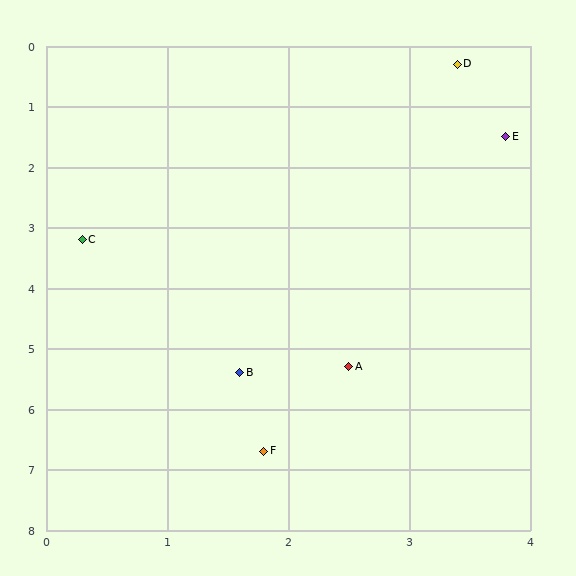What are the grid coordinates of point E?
Point E is at approximately (3.8, 1.5).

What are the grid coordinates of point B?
Point B is at approximately (1.6, 5.4).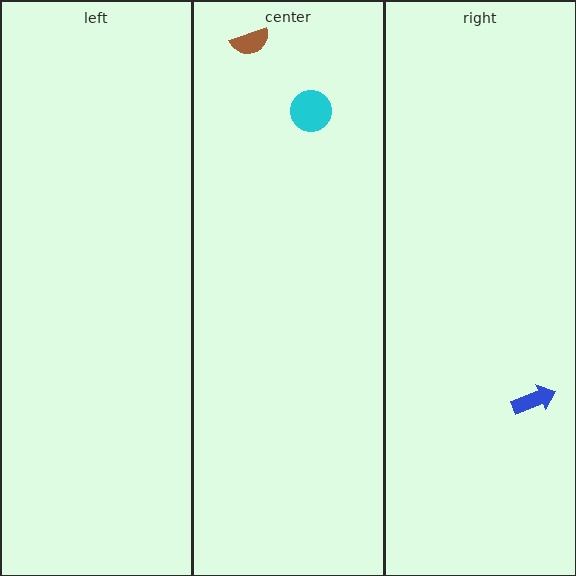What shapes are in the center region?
The cyan circle, the brown semicircle.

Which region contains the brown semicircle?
The center region.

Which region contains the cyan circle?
The center region.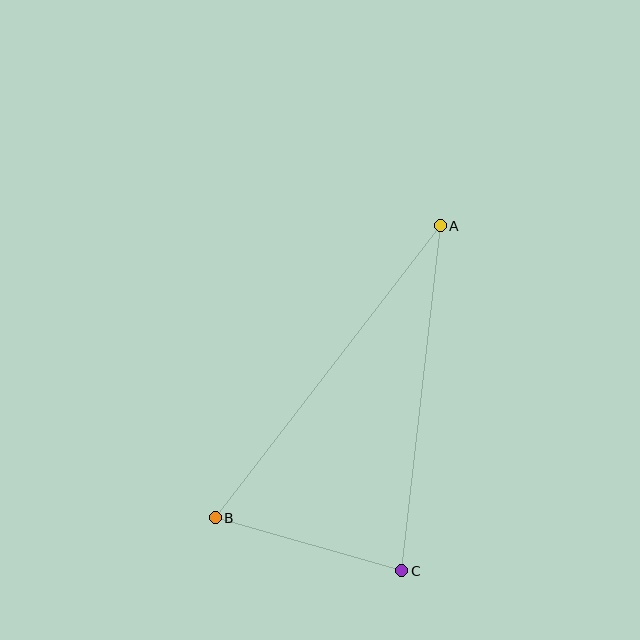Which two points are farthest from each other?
Points A and B are farthest from each other.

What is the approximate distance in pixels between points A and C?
The distance between A and C is approximately 347 pixels.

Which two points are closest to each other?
Points B and C are closest to each other.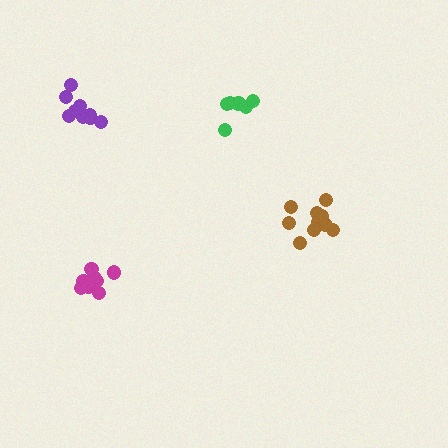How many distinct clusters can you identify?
There are 4 distinct clusters.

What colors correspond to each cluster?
The clusters are colored: magenta, green, purple, brown.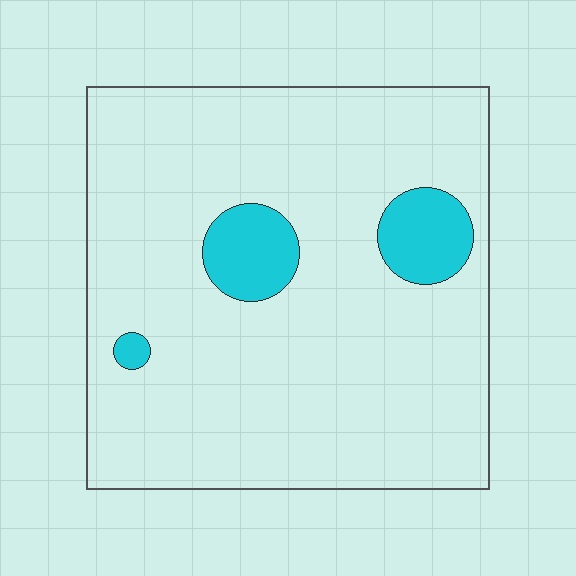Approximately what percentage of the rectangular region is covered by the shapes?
Approximately 10%.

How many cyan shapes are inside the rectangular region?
3.